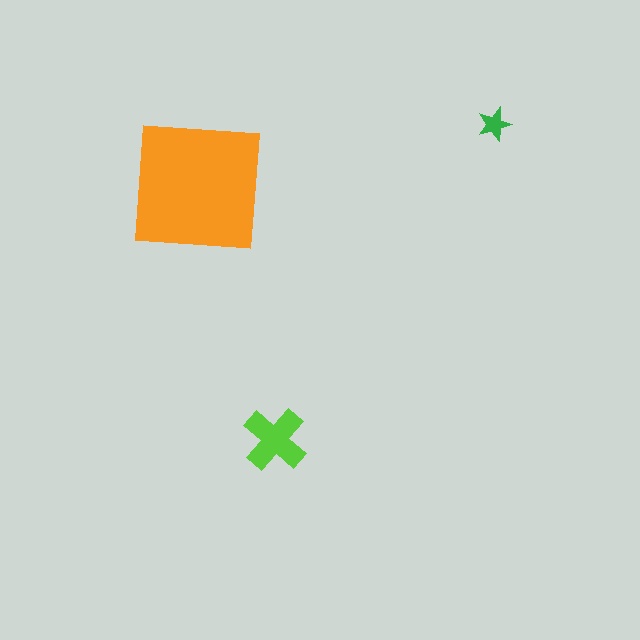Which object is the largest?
The orange square.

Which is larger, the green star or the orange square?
The orange square.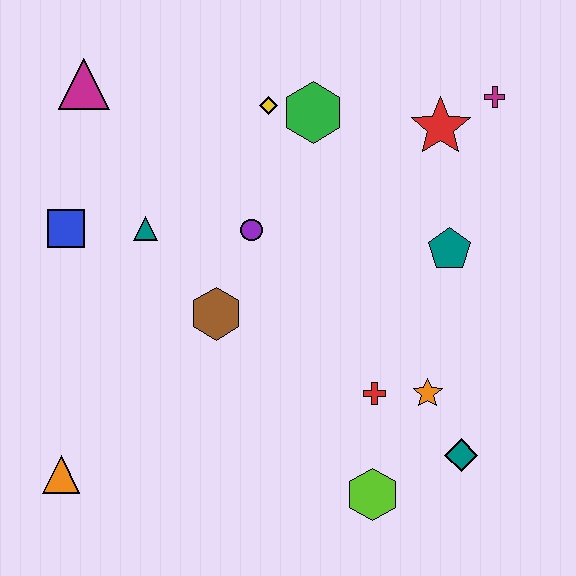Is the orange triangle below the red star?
Yes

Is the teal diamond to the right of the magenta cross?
No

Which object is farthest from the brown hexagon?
The magenta cross is farthest from the brown hexagon.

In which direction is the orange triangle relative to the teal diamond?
The orange triangle is to the left of the teal diamond.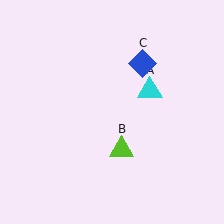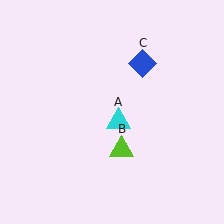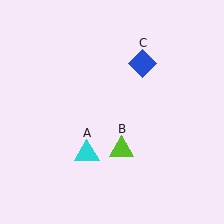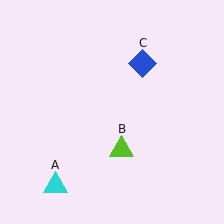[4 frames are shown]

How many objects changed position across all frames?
1 object changed position: cyan triangle (object A).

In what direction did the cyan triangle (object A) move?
The cyan triangle (object A) moved down and to the left.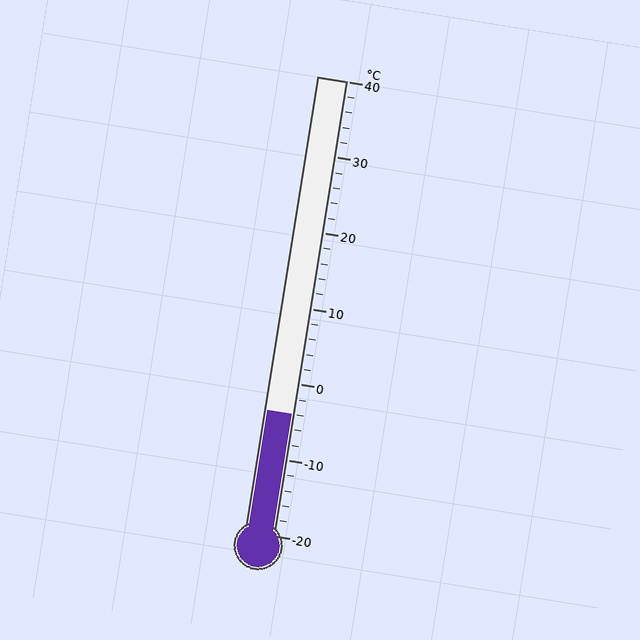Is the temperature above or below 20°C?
The temperature is below 20°C.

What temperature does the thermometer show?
The thermometer shows approximately -4°C.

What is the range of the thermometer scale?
The thermometer scale ranges from -20°C to 40°C.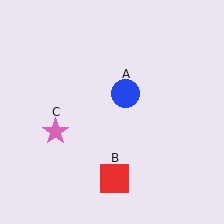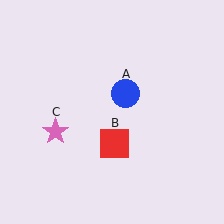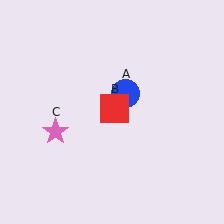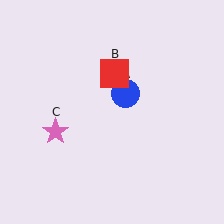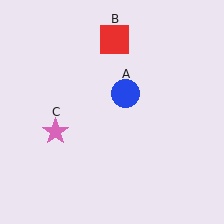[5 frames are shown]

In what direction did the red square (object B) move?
The red square (object B) moved up.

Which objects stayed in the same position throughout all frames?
Blue circle (object A) and pink star (object C) remained stationary.